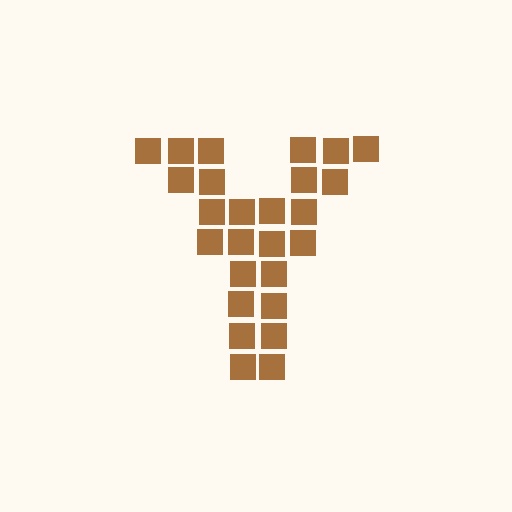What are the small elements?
The small elements are squares.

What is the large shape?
The large shape is the letter Y.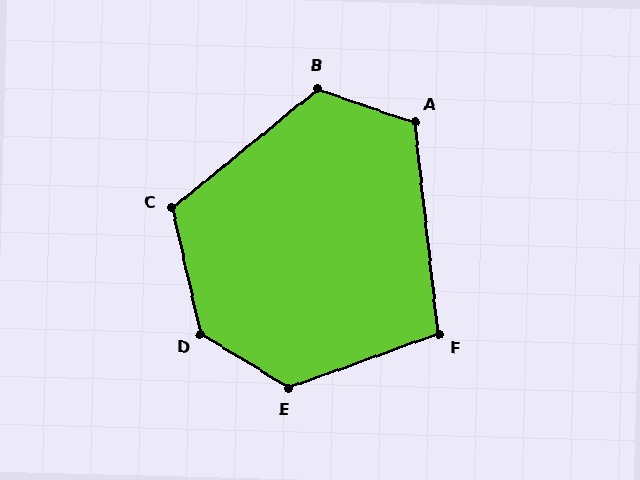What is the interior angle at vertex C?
Approximately 116 degrees (obtuse).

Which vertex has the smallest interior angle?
F, at approximately 104 degrees.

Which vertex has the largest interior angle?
D, at approximately 135 degrees.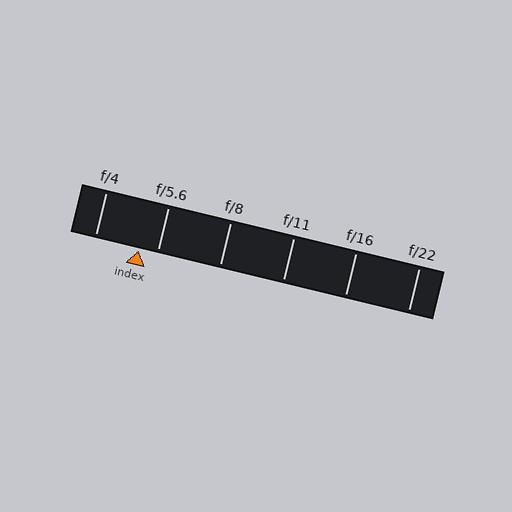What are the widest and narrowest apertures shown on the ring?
The widest aperture shown is f/4 and the narrowest is f/22.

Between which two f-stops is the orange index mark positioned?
The index mark is between f/4 and f/5.6.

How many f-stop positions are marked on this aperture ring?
There are 6 f-stop positions marked.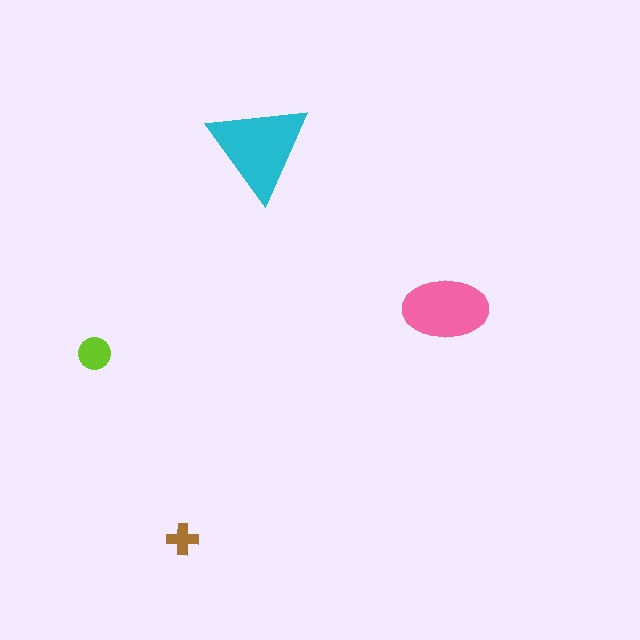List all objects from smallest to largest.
The brown cross, the lime circle, the pink ellipse, the cyan triangle.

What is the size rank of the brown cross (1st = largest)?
4th.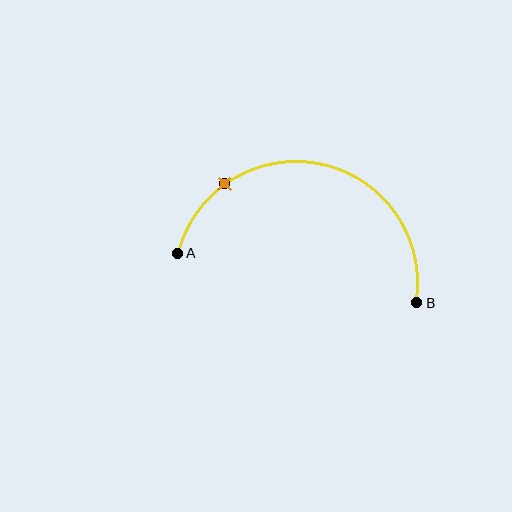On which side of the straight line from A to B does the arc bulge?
The arc bulges above the straight line connecting A and B.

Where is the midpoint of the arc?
The arc midpoint is the point on the curve farthest from the straight line joining A and B. It sits above that line.